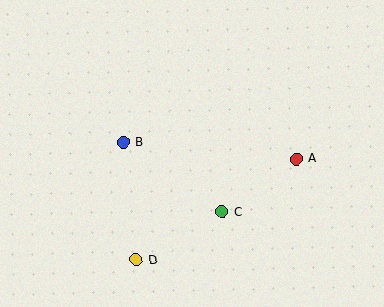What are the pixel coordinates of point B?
Point B is at (123, 142).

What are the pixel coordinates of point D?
Point D is at (136, 260).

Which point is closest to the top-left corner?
Point B is closest to the top-left corner.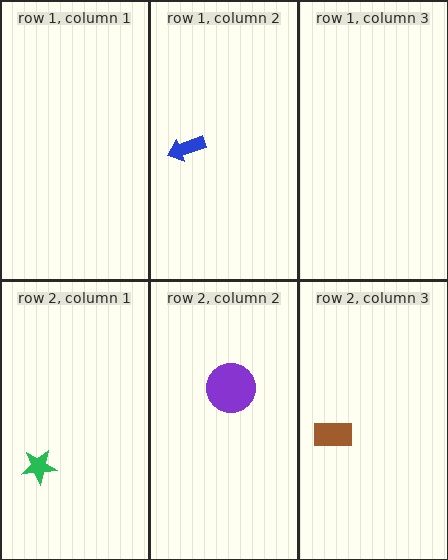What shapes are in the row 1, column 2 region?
The blue arrow.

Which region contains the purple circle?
The row 2, column 2 region.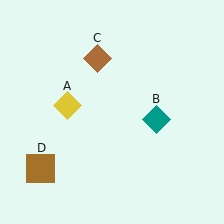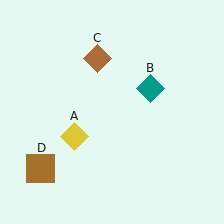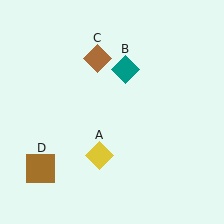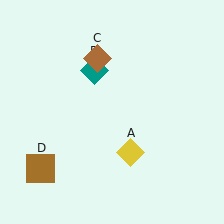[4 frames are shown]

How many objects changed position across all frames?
2 objects changed position: yellow diamond (object A), teal diamond (object B).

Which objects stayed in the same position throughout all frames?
Brown diamond (object C) and brown square (object D) remained stationary.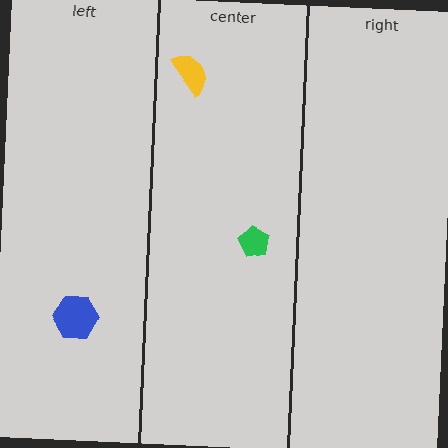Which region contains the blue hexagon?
The left region.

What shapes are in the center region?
The yellow semicircle, the green pentagon.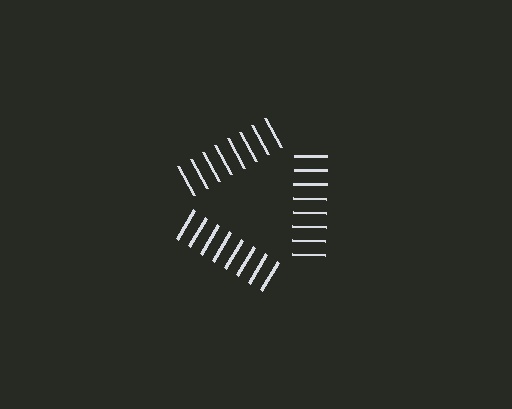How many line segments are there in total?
24 — 8 along each of the 3 edges.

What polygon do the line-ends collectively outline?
An illusory triangle — the line segments terminate on its edges but no continuous stroke is drawn.